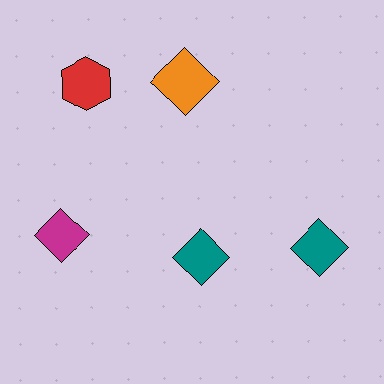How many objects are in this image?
There are 5 objects.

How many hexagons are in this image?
There is 1 hexagon.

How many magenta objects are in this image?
There is 1 magenta object.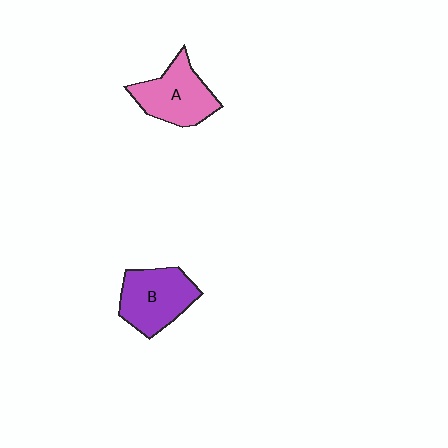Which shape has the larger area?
Shape B (purple).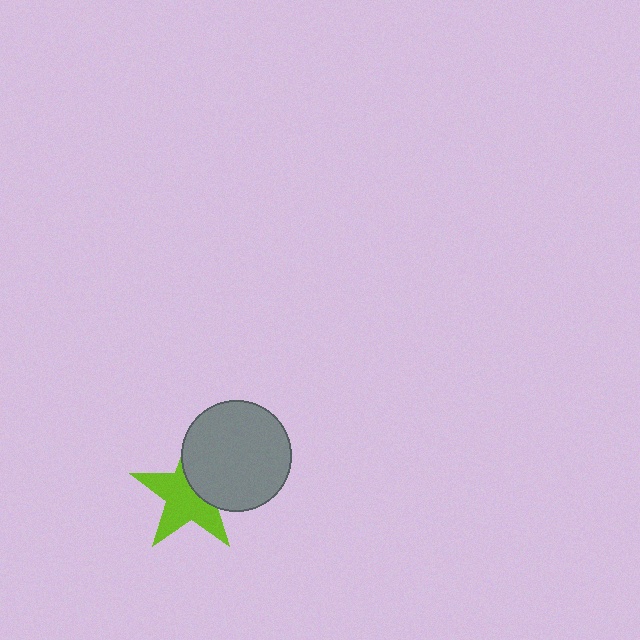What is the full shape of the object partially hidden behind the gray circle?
The partially hidden object is a lime star.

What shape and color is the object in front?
The object in front is a gray circle.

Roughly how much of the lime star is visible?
About half of it is visible (roughly 62%).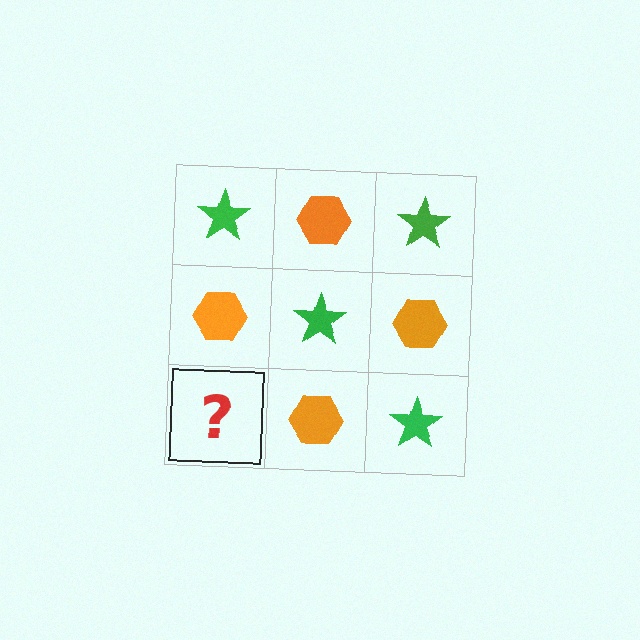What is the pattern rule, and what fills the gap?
The rule is that it alternates green star and orange hexagon in a checkerboard pattern. The gap should be filled with a green star.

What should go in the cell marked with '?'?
The missing cell should contain a green star.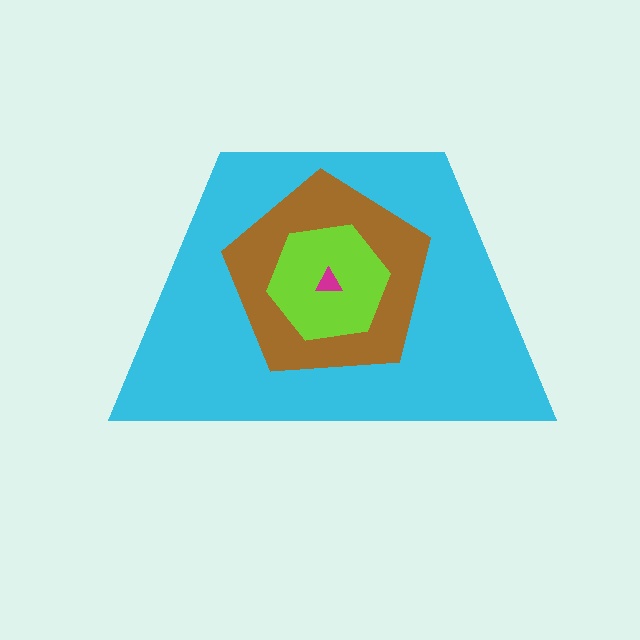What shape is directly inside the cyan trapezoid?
The brown pentagon.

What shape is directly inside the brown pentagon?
The lime hexagon.